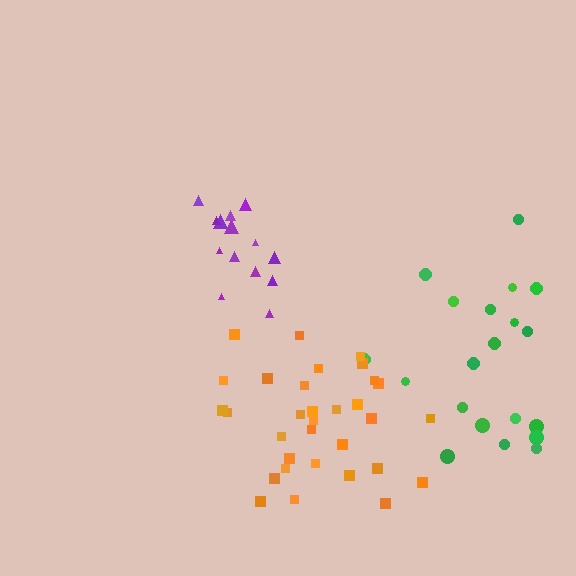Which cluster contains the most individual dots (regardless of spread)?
Orange (32).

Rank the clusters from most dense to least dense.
purple, orange, green.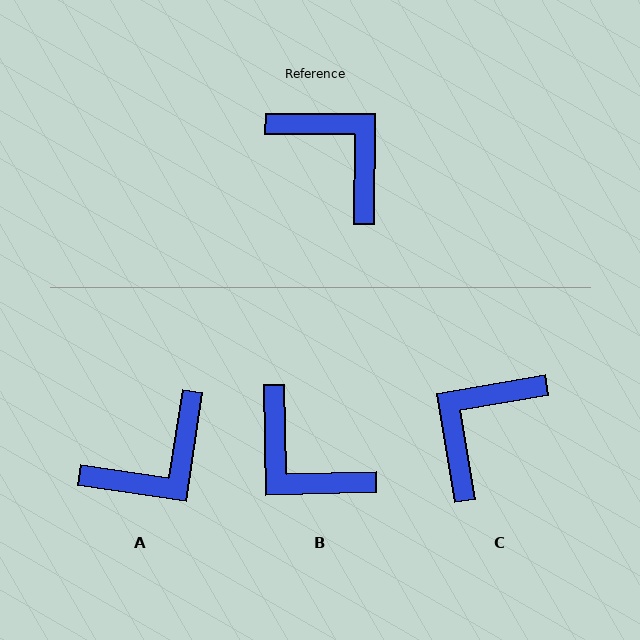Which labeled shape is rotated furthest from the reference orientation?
B, about 178 degrees away.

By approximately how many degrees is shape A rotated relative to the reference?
Approximately 98 degrees clockwise.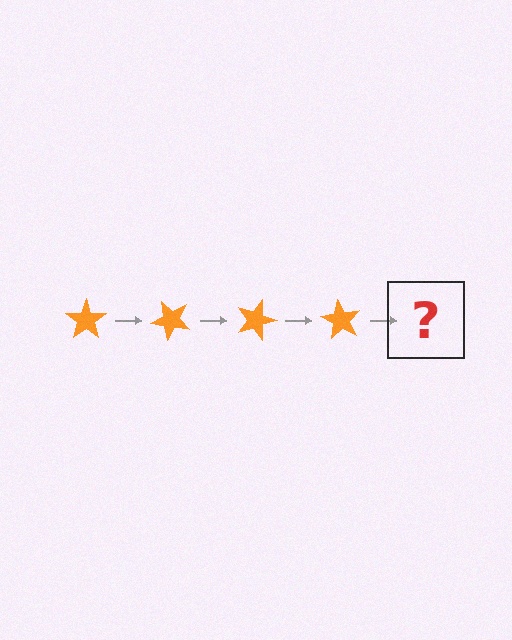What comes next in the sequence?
The next element should be an orange star rotated 180 degrees.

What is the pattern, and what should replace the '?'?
The pattern is that the star rotates 45 degrees each step. The '?' should be an orange star rotated 180 degrees.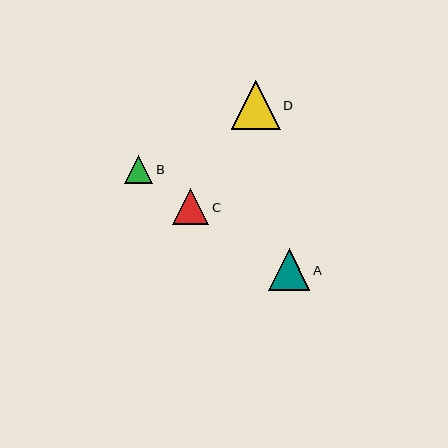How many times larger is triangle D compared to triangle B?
Triangle D is approximately 1.7 times the size of triangle B.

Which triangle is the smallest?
Triangle B is the smallest with a size of approximately 28 pixels.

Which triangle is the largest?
Triangle D is the largest with a size of approximately 49 pixels.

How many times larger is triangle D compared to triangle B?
Triangle D is approximately 1.7 times the size of triangle B.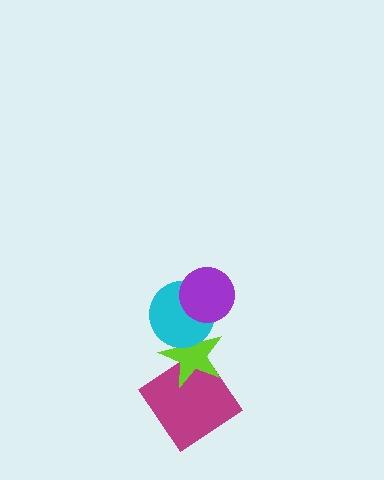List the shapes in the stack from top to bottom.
From top to bottom: the purple circle, the cyan circle, the lime star, the magenta diamond.